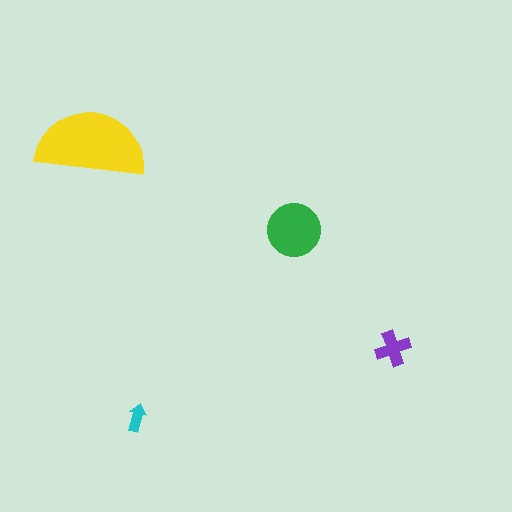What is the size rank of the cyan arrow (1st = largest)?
4th.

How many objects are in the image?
There are 4 objects in the image.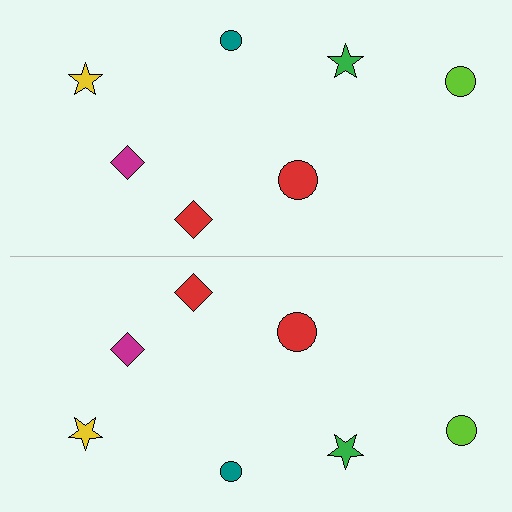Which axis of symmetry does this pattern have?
The pattern has a horizontal axis of symmetry running through the center of the image.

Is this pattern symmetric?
Yes, this pattern has bilateral (reflection) symmetry.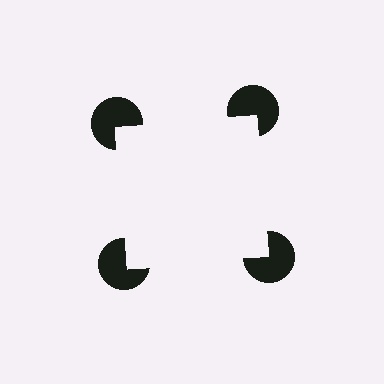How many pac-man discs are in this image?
There are 4 — one at each vertex of the illusory square.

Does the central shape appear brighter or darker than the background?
It typically appears slightly brighter than the background, even though no actual brightness change is drawn.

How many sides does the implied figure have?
4 sides.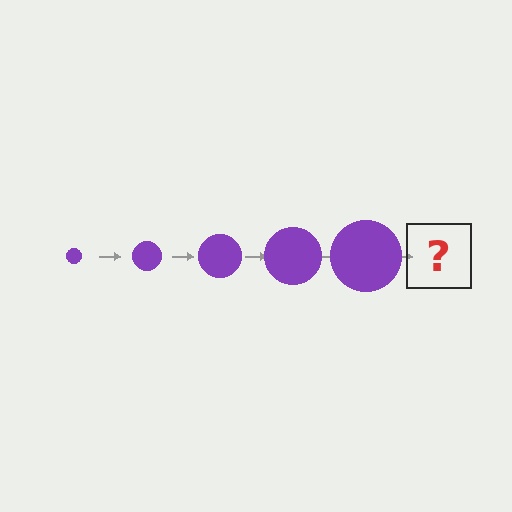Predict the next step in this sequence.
The next step is a purple circle, larger than the previous one.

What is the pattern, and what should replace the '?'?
The pattern is that the circle gets progressively larger each step. The '?' should be a purple circle, larger than the previous one.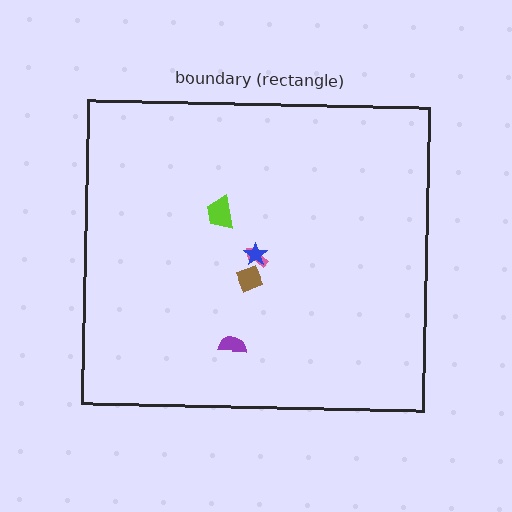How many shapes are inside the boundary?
5 inside, 0 outside.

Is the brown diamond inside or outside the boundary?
Inside.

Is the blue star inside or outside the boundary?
Inside.